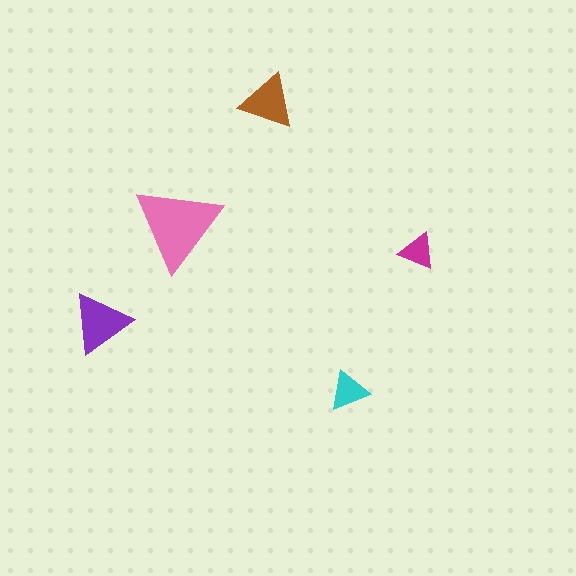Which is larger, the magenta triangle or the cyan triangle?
The cyan one.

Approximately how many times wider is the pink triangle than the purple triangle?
About 1.5 times wider.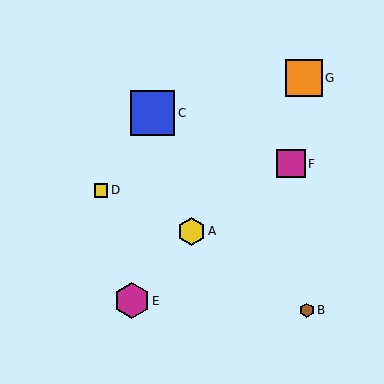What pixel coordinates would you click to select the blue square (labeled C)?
Click at (152, 113) to select the blue square C.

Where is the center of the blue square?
The center of the blue square is at (152, 113).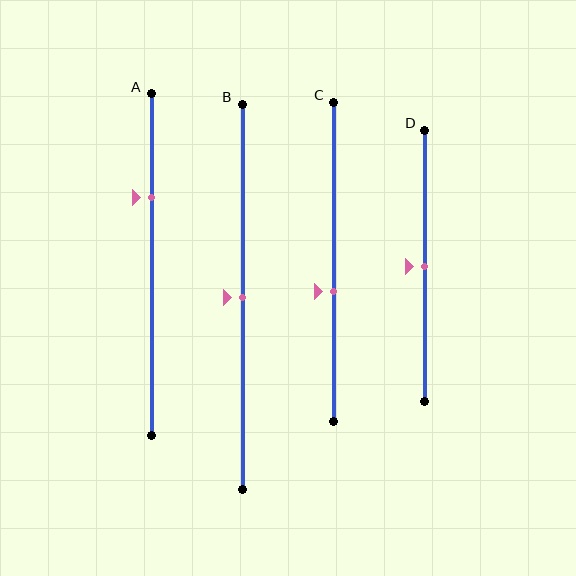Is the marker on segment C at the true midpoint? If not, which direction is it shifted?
No, the marker on segment C is shifted downward by about 9% of the segment length.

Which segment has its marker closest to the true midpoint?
Segment B has its marker closest to the true midpoint.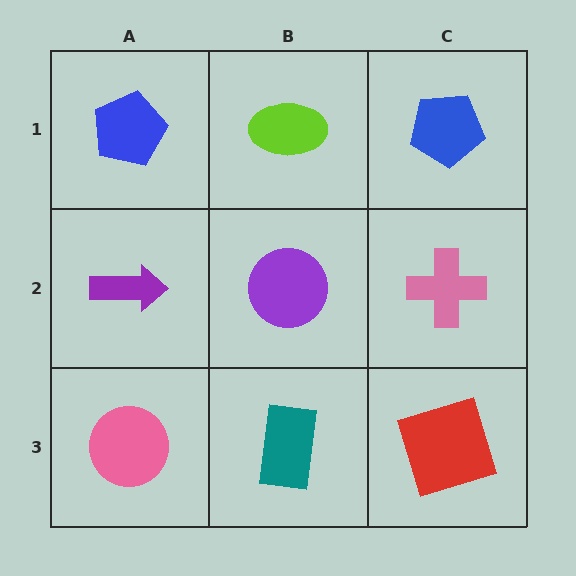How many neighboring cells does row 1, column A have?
2.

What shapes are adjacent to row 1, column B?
A purple circle (row 2, column B), a blue pentagon (row 1, column A), a blue pentagon (row 1, column C).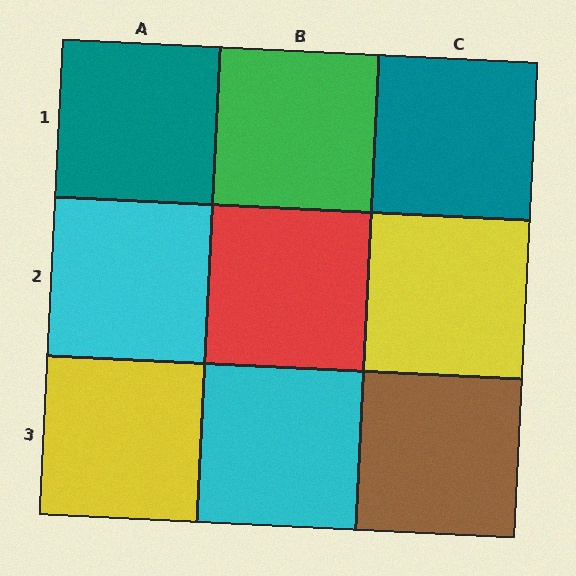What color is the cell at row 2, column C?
Yellow.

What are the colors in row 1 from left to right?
Teal, green, teal.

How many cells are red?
1 cell is red.